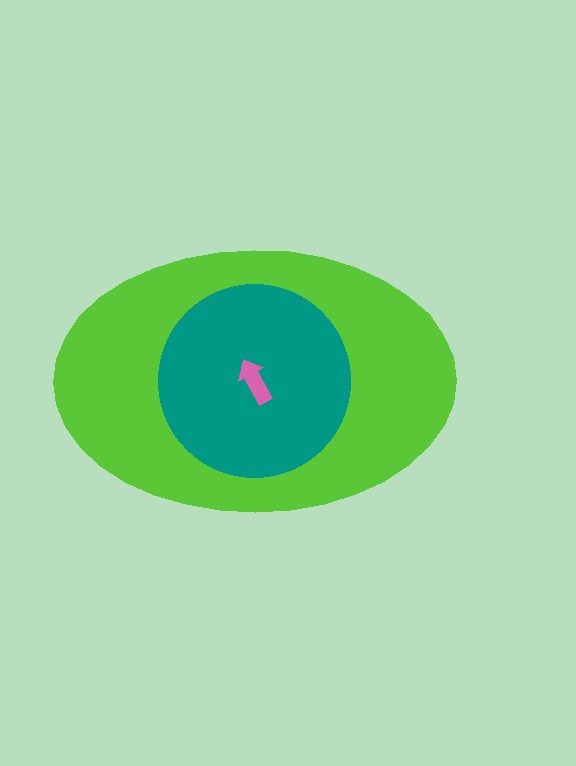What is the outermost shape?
The lime ellipse.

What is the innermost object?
The pink arrow.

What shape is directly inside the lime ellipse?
The teal circle.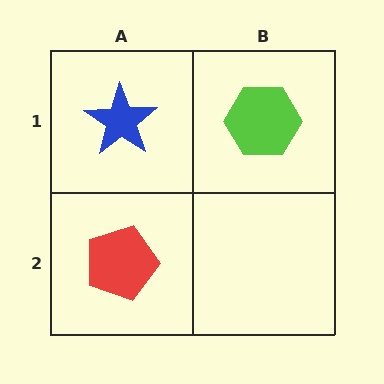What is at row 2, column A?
A red pentagon.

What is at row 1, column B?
A lime hexagon.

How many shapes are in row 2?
1 shape.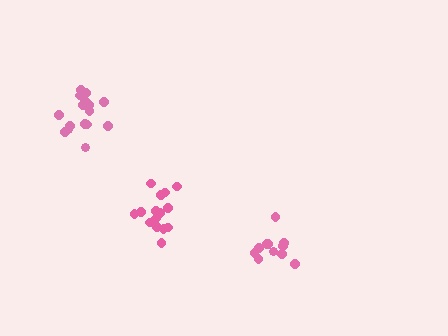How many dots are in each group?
Group 1: 12 dots, Group 2: 17 dots, Group 3: 15 dots (44 total).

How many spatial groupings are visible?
There are 3 spatial groupings.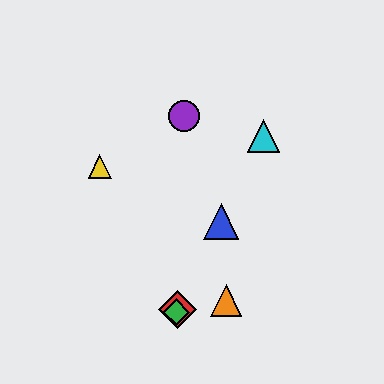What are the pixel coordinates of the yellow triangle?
The yellow triangle is at (100, 166).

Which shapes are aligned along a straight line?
The red diamond, the blue triangle, the green diamond, the cyan triangle are aligned along a straight line.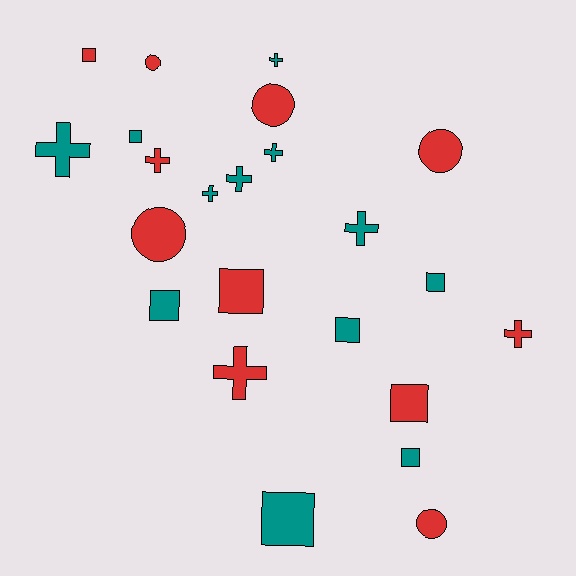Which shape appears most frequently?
Cross, with 9 objects.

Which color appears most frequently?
Teal, with 12 objects.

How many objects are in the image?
There are 23 objects.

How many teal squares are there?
There are 6 teal squares.